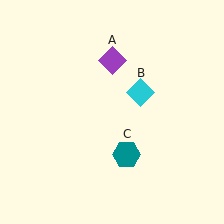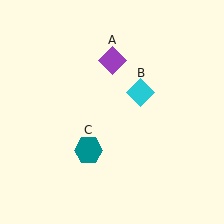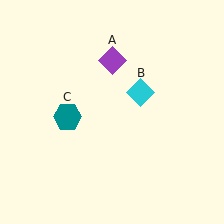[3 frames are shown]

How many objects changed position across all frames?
1 object changed position: teal hexagon (object C).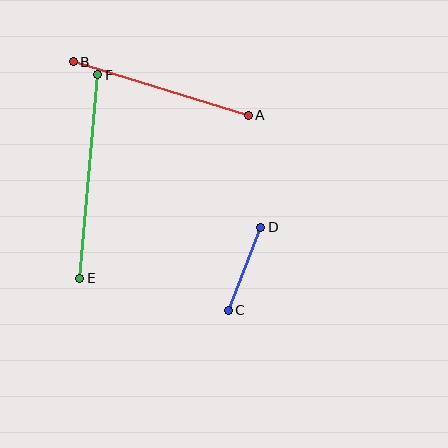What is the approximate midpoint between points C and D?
The midpoint is at approximately (244, 269) pixels.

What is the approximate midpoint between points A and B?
The midpoint is at approximately (161, 89) pixels.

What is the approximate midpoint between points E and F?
The midpoint is at approximately (89, 176) pixels.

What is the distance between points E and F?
The distance is approximately 204 pixels.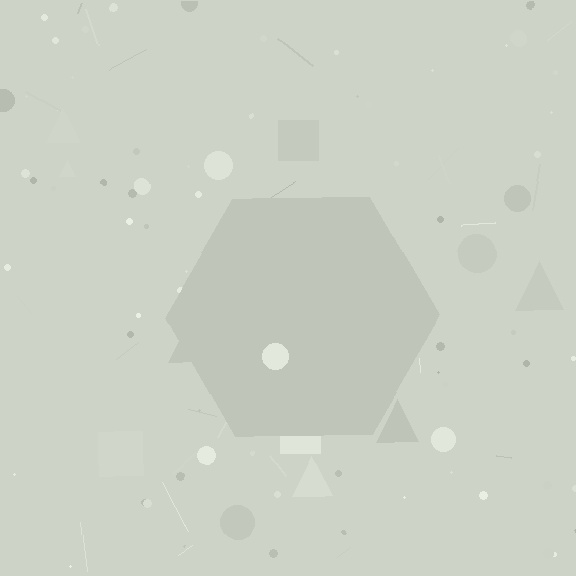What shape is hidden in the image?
A hexagon is hidden in the image.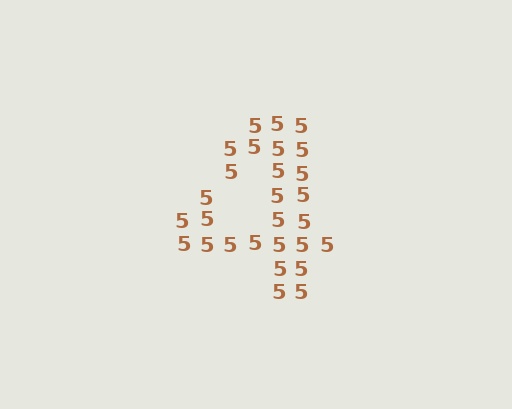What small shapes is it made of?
It is made of small digit 5's.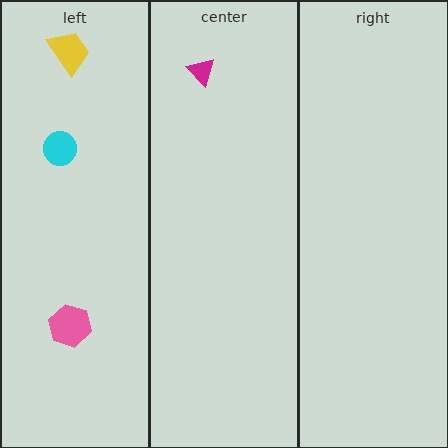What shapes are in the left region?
The pink hexagon, the yellow trapezoid, the cyan circle.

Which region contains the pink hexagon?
The left region.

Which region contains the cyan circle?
The left region.